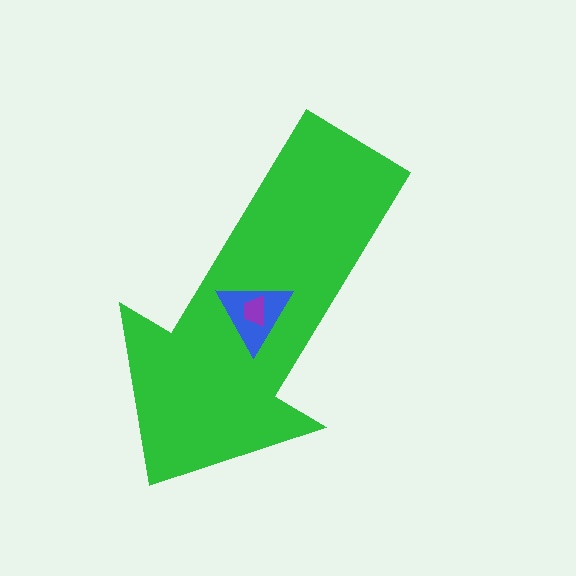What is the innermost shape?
The purple trapezoid.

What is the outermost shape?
The green arrow.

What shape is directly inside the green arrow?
The blue triangle.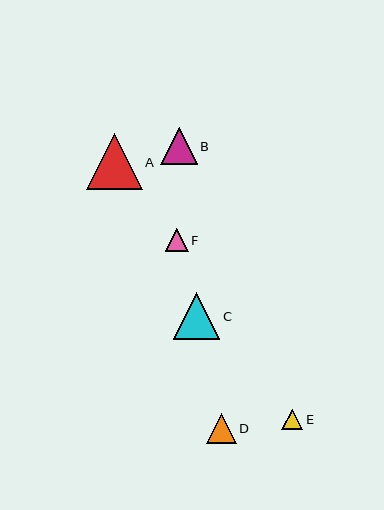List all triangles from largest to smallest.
From largest to smallest: A, C, B, D, F, E.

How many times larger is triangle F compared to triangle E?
Triangle F is approximately 1.1 times the size of triangle E.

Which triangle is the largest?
Triangle A is the largest with a size of approximately 55 pixels.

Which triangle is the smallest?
Triangle E is the smallest with a size of approximately 21 pixels.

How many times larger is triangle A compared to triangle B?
Triangle A is approximately 1.5 times the size of triangle B.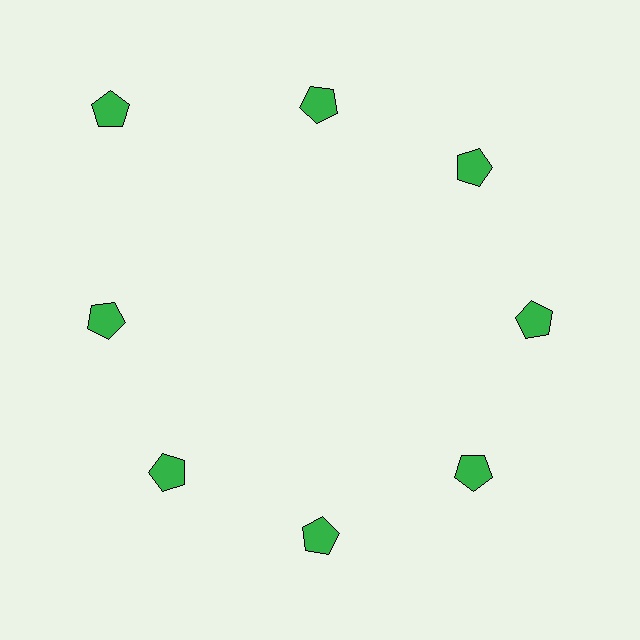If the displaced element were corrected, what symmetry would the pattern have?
It would have 8-fold rotational symmetry — the pattern would map onto itself every 45 degrees.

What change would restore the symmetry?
The symmetry would be restored by moving it inward, back onto the ring so that all 8 pentagons sit at equal angles and equal distance from the center.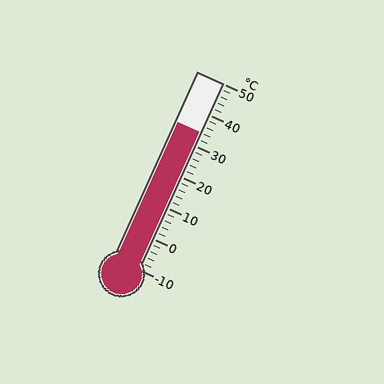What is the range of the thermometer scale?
The thermometer scale ranges from -10°C to 50°C.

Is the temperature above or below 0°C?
The temperature is above 0°C.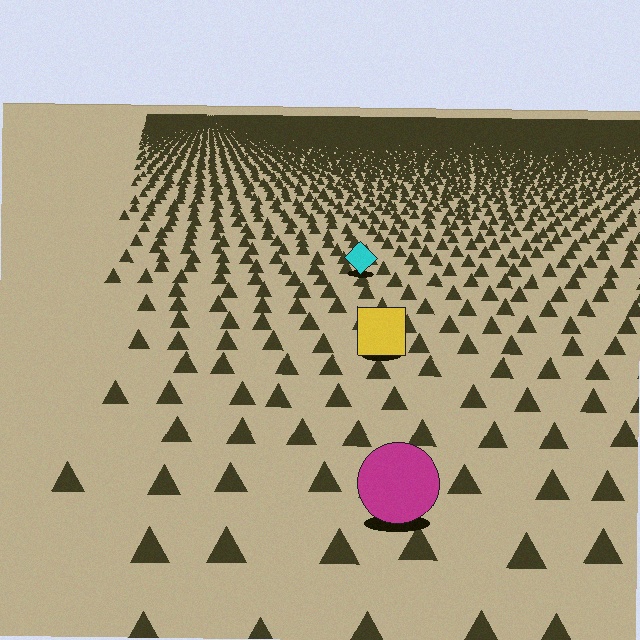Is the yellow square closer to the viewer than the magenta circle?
No. The magenta circle is closer — you can tell from the texture gradient: the ground texture is coarser near it.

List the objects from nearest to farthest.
From nearest to farthest: the magenta circle, the yellow square, the cyan diamond.